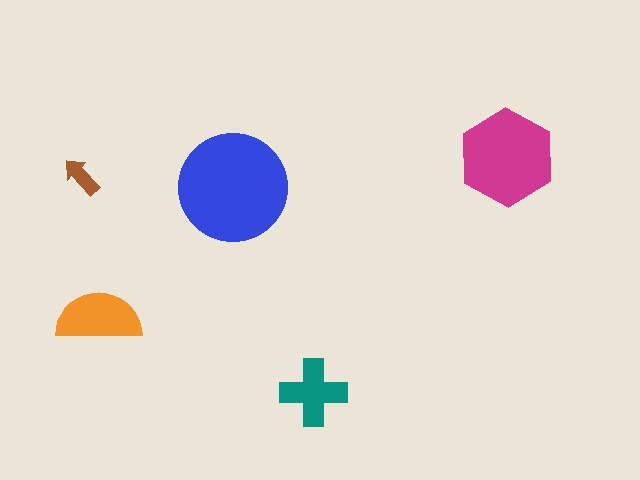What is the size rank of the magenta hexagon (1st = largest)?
2nd.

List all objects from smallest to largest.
The brown arrow, the teal cross, the orange semicircle, the magenta hexagon, the blue circle.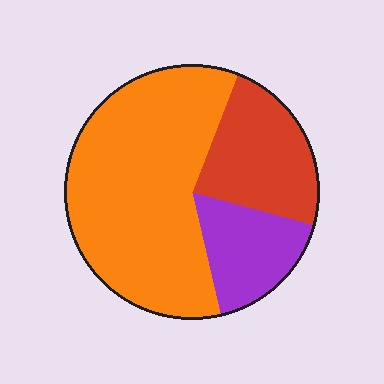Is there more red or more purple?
Red.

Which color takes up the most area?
Orange, at roughly 60%.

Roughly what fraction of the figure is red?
Red covers 23% of the figure.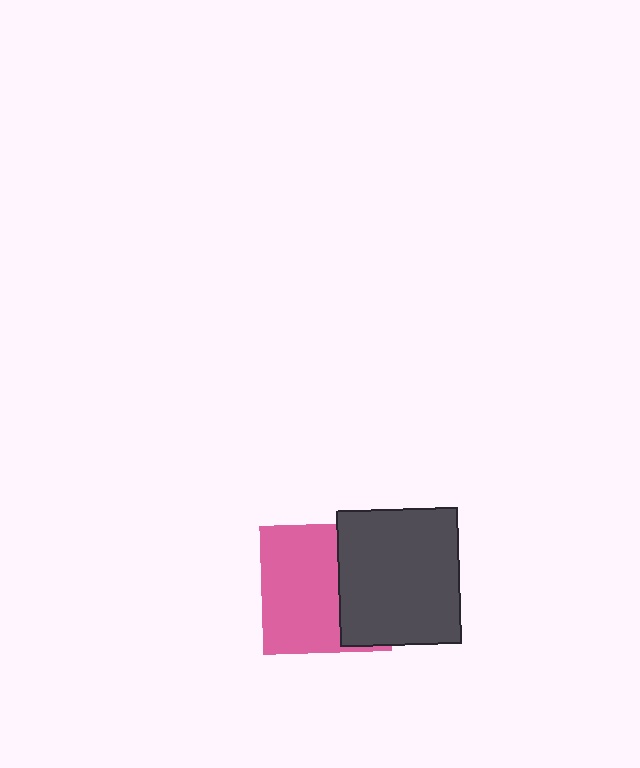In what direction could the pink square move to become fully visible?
The pink square could move left. That would shift it out from behind the dark gray rectangle entirely.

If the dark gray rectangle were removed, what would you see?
You would see the complete pink square.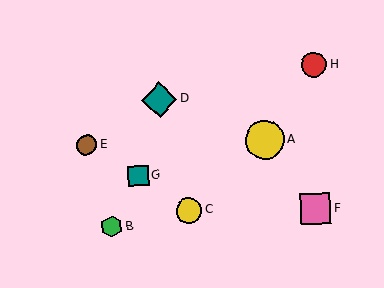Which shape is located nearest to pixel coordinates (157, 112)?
The teal diamond (labeled D) at (159, 100) is nearest to that location.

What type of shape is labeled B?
Shape B is a green hexagon.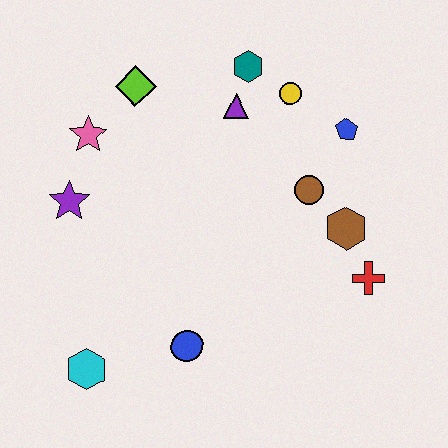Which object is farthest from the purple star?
The red cross is farthest from the purple star.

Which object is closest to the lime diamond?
The pink star is closest to the lime diamond.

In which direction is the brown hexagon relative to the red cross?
The brown hexagon is above the red cross.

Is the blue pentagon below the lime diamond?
Yes